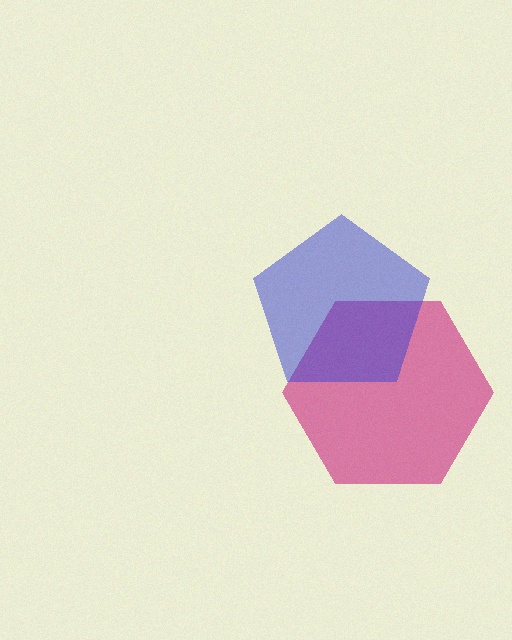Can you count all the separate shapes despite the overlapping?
Yes, there are 2 separate shapes.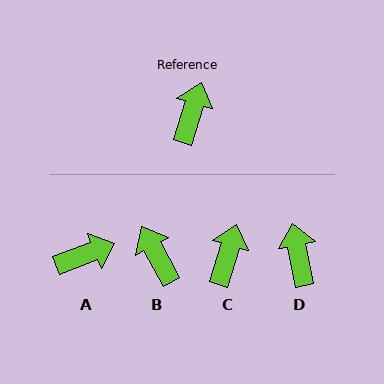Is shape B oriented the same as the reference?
No, it is off by about 45 degrees.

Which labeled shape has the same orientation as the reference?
C.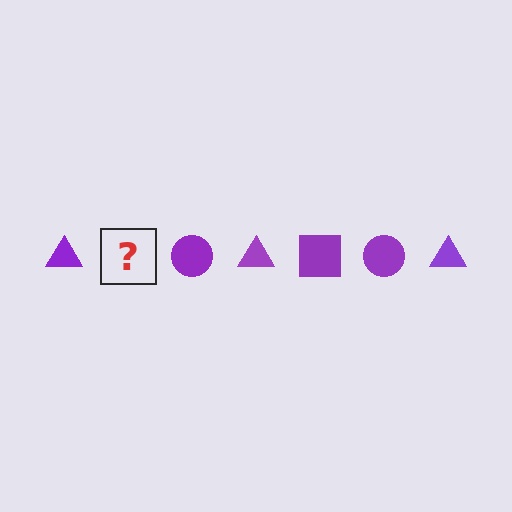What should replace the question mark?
The question mark should be replaced with a purple square.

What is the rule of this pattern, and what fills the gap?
The rule is that the pattern cycles through triangle, square, circle shapes in purple. The gap should be filled with a purple square.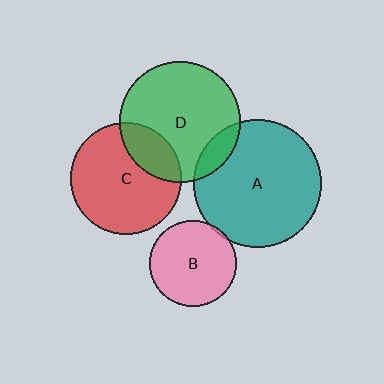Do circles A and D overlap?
Yes.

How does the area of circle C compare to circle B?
Approximately 1.7 times.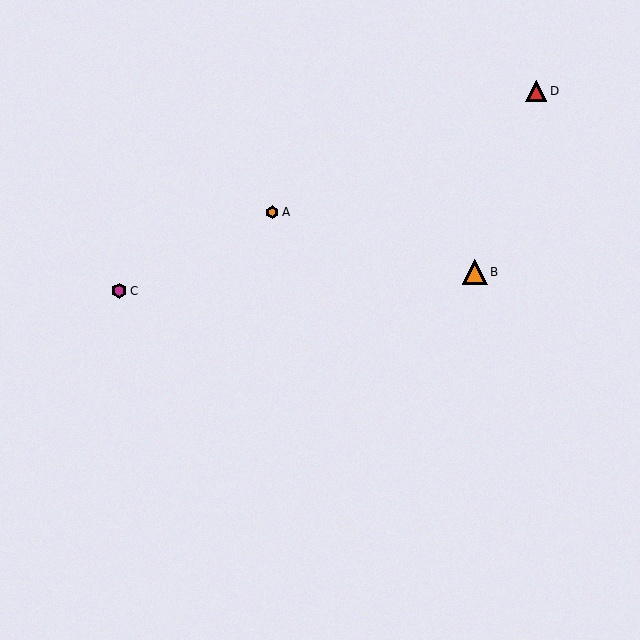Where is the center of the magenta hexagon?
The center of the magenta hexagon is at (119, 291).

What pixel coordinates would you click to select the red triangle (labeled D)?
Click at (536, 91) to select the red triangle D.